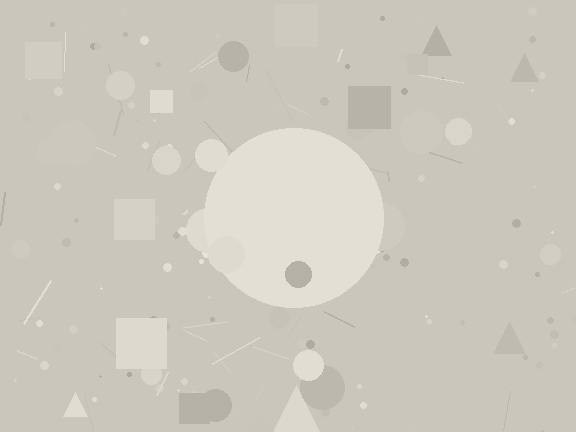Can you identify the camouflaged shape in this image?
The camouflaged shape is a circle.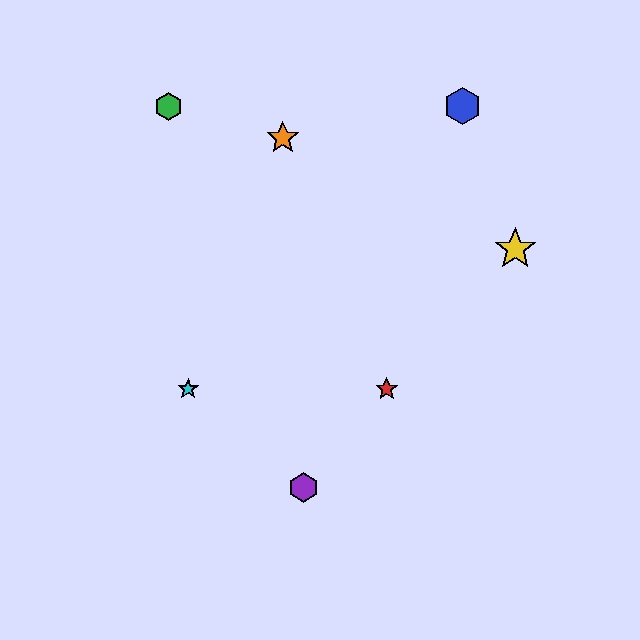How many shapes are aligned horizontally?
2 shapes (the red star, the cyan star) are aligned horizontally.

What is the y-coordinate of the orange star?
The orange star is at y≈138.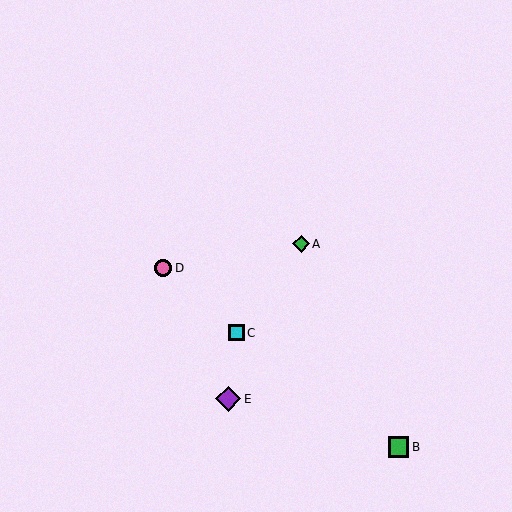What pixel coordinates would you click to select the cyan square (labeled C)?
Click at (237, 333) to select the cyan square C.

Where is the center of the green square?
The center of the green square is at (399, 447).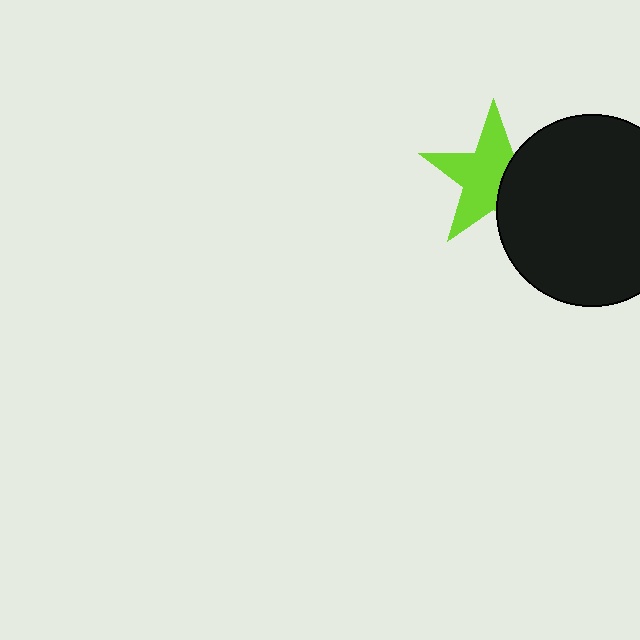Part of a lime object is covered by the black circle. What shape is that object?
It is a star.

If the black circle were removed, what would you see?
You would see the complete lime star.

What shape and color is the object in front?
The object in front is a black circle.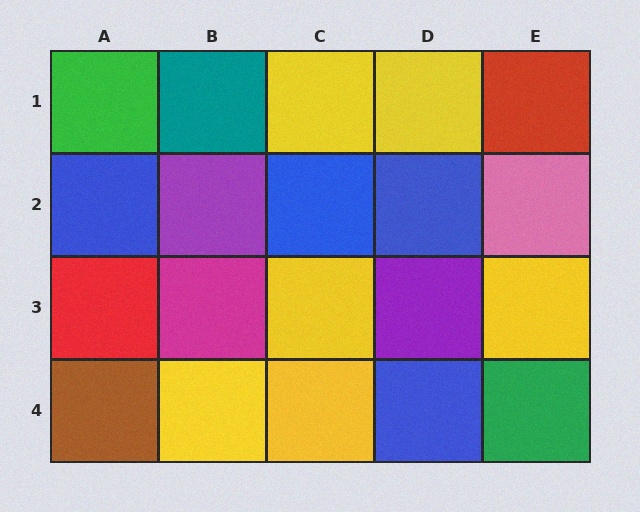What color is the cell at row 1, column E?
Red.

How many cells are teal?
1 cell is teal.